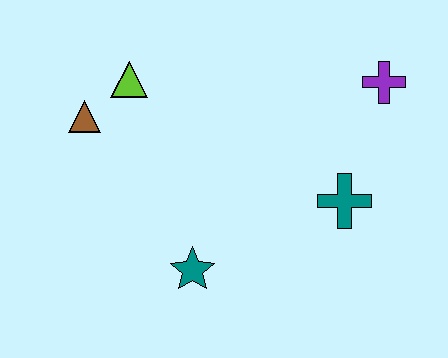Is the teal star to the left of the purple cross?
Yes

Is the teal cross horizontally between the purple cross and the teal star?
Yes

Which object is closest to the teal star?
The teal cross is closest to the teal star.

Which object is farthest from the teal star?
The purple cross is farthest from the teal star.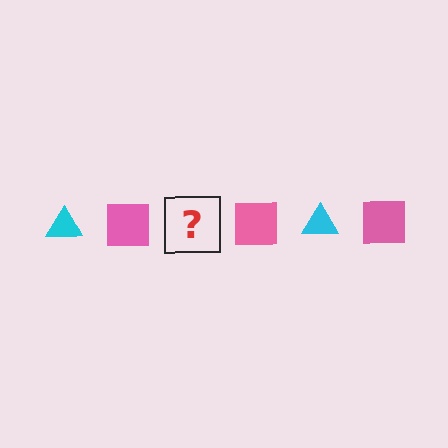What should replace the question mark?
The question mark should be replaced with a cyan triangle.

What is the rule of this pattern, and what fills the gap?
The rule is that the pattern alternates between cyan triangle and pink square. The gap should be filled with a cyan triangle.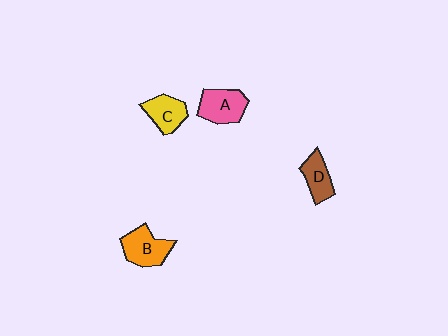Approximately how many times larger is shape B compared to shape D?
Approximately 1.3 times.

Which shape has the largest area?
Shape B (orange).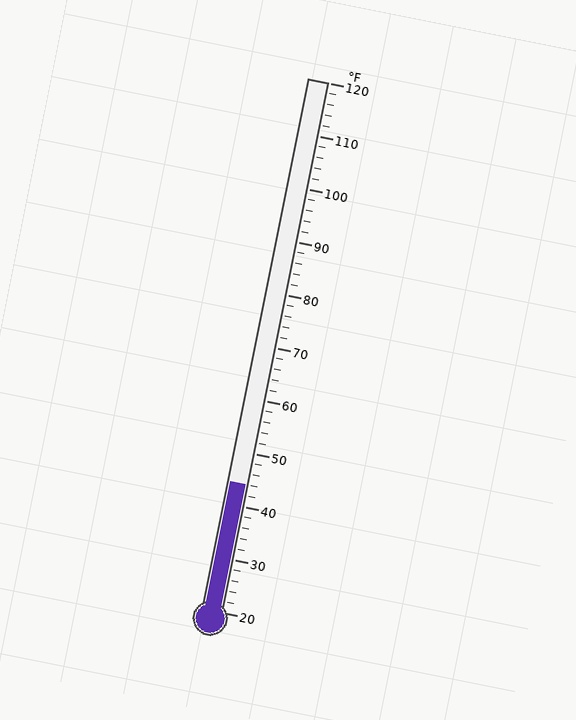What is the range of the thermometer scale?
The thermometer scale ranges from 20°F to 120°F.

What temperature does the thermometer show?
The thermometer shows approximately 44°F.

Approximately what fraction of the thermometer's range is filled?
The thermometer is filled to approximately 25% of its range.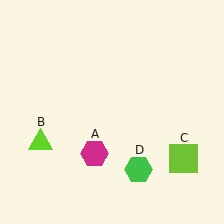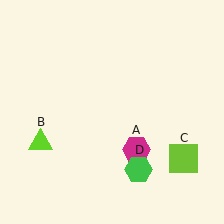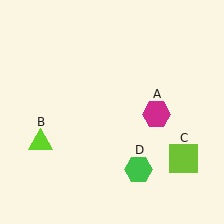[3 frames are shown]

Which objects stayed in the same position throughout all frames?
Lime triangle (object B) and lime square (object C) and green hexagon (object D) remained stationary.